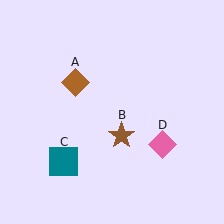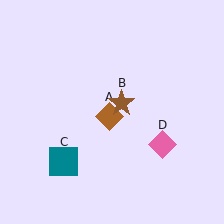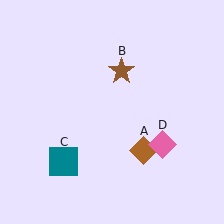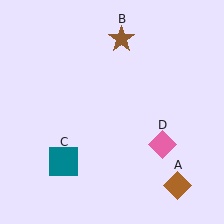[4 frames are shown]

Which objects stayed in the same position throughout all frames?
Teal square (object C) and pink diamond (object D) remained stationary.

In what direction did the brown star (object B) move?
The brown star (object B) moved up.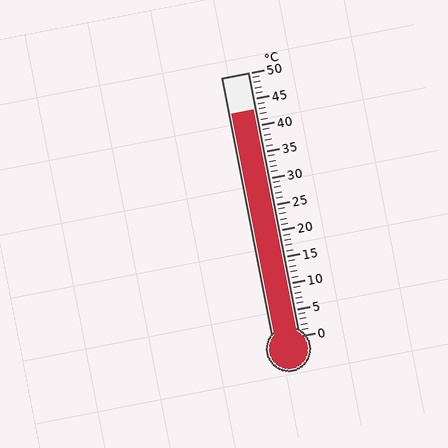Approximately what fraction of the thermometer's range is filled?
The thermometer is filled to approximately 85% of its range.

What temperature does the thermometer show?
The thermometer shows approximately 43°C.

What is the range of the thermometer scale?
The thermometer scale ranges from 0°C to 50°C.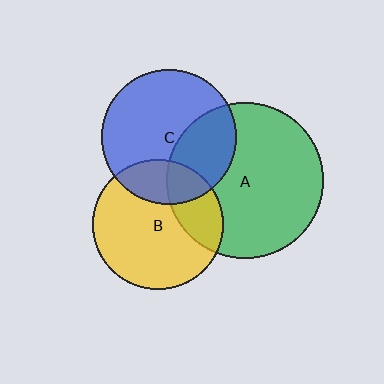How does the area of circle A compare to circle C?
Approximately 1.3 times.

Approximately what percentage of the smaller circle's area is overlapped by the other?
Approximately 25%.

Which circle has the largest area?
Circle A (green).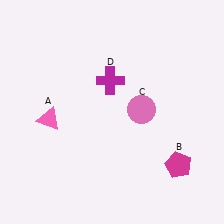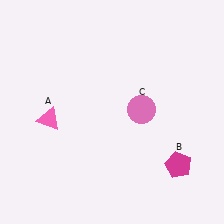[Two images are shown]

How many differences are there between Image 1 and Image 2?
There is 1 difference between the two images.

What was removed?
The magenta cross (D) was removed in Image 2.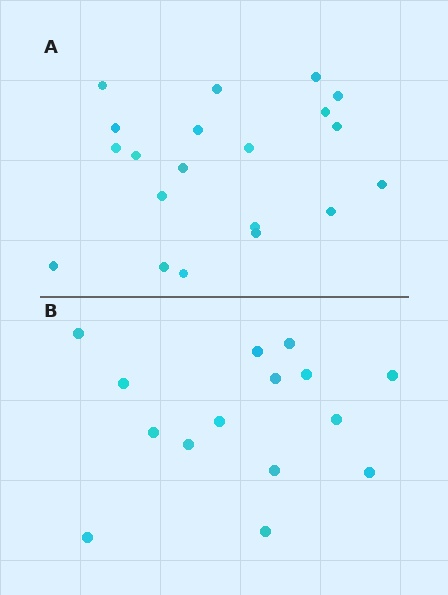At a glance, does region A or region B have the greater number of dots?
Region A (the top region) has more dots.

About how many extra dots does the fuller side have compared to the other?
Region A has about 5 more dots than region B.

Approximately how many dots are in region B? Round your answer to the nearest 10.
About 20 dots. (The exact count is 15, which rounds to 20.)